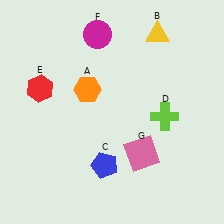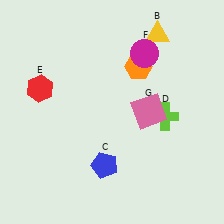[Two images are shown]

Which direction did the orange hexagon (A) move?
The orange hexagon (A) moved right.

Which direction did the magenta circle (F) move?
The magenta circle (F) moved right.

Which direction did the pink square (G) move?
The pink square (G) moved up.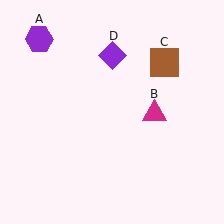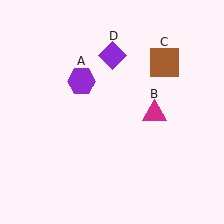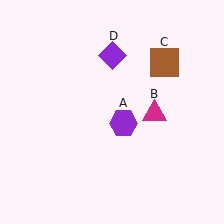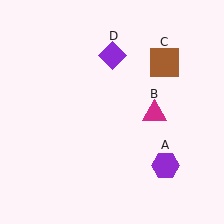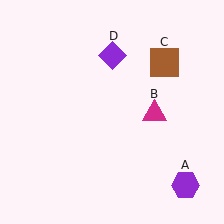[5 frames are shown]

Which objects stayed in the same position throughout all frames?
Magenta triangle (object B) and brown square (object C) and purple diamond (object D) remained stationary.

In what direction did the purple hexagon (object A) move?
The purple hexagon (object A) moved down and to the right.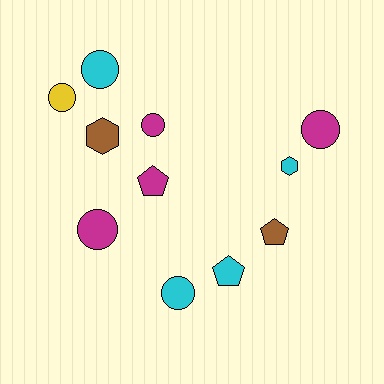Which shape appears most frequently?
Circle, with 6 objects.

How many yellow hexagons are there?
There are no yellow hexagons.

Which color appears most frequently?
Magenta, with 4 objects.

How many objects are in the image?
There are 11 objects.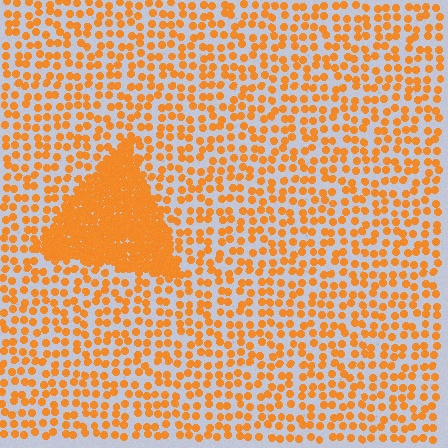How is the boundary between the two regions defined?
The boundary is defined by a change in element density (approximately 3.1x ratio). All elements are the same color, size, and shape.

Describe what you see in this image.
The image contains small orange elements arranged at two different densities. A triangle-shaped region is visible where the elements are more densely packed than the surrounding area.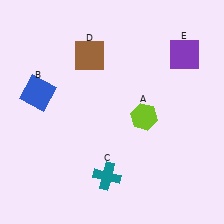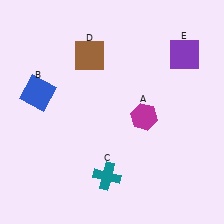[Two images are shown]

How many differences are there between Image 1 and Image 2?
There is 1 difference between the two images.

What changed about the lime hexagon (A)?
In Image 1, A is lime. In Image 2, it changed to magenta.